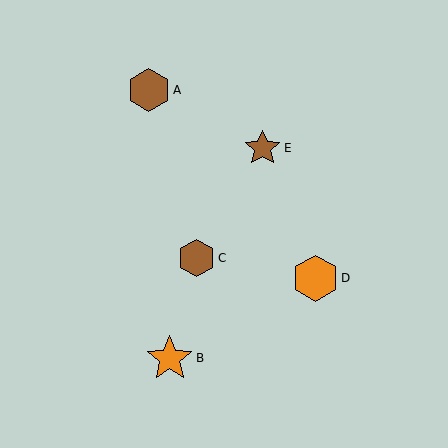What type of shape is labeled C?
Shape C is a brown hexagon.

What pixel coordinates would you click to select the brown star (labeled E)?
Click at (263, 148) to select the brown star E.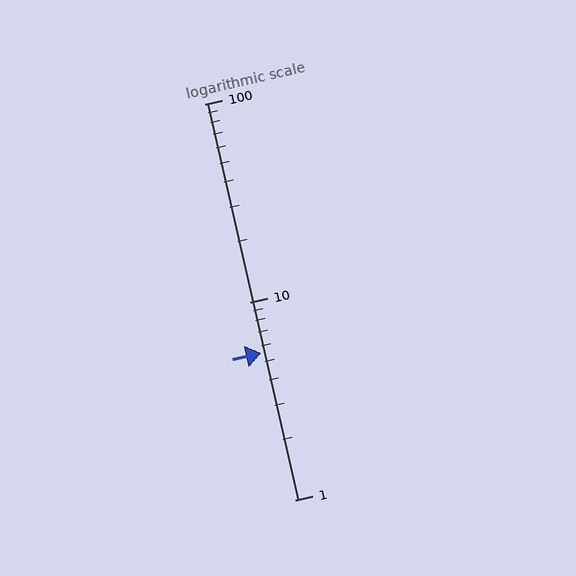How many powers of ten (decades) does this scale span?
The scale spans 2 decades, from 1 to 100.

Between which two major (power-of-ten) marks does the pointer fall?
The pointer is between 1 and 10.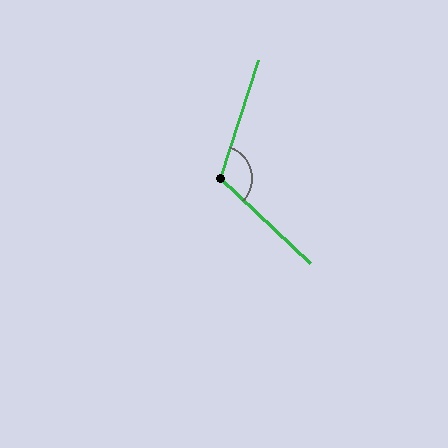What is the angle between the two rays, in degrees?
Approximately 115 degrees.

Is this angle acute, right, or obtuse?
It is obtuse.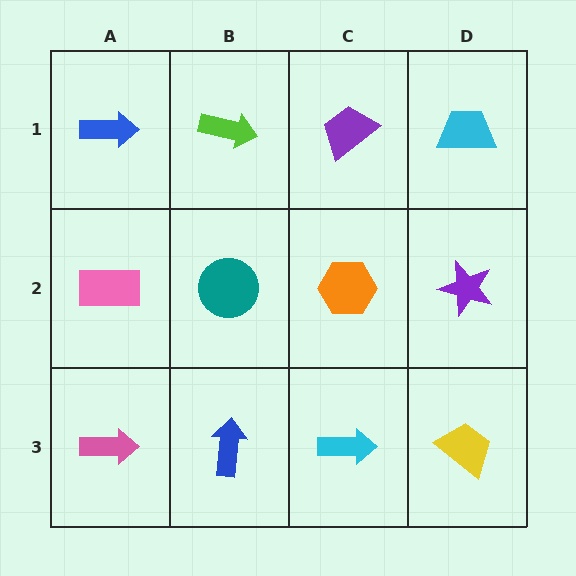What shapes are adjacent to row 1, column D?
A purple star (row 2, column D), a purple trapezoid (row 1, column C).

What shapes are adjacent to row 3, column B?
A teal circle (row 2, column B), a pink arrow (row 3, column A), a cyan arrow (row 3, column C).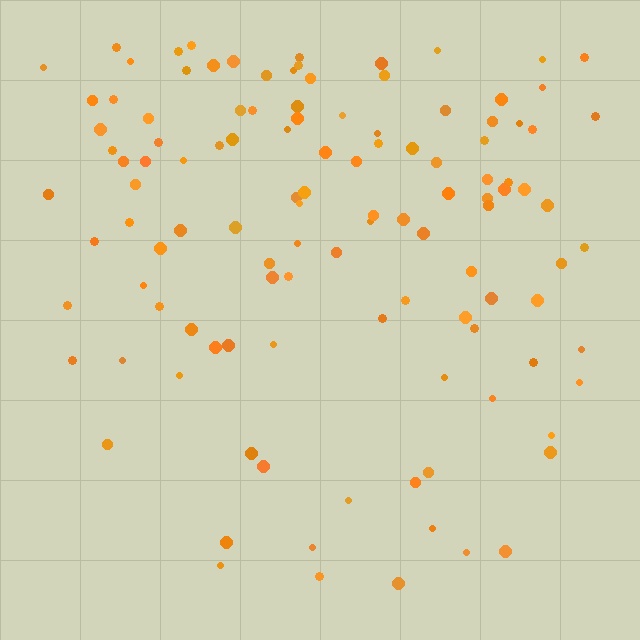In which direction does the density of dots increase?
From bottom to top, with the top side densest.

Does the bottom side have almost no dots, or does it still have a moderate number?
Still a moderate number, just noticeably fewer than the top.